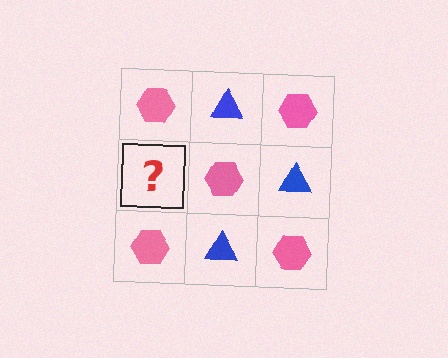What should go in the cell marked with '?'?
The missing cell should contain a blue triangle.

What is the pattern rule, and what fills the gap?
The rule is that it alternates pink hexagon and blue triangle in a checkerboard pattern. The gap should be filled with a blue triangle.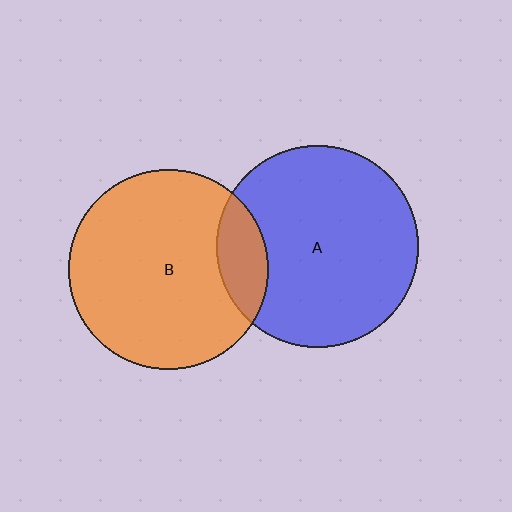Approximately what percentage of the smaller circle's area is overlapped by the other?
Approximately 15%.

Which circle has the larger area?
Circle A (blue).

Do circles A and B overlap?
Yes.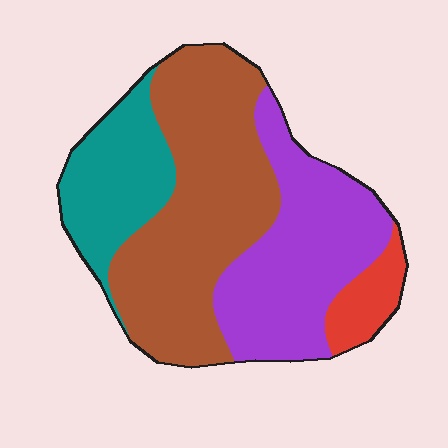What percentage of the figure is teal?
Teal covers 18% of the figure.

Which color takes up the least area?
Red, at roughly 5%.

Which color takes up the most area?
Brown, at roughly 45%.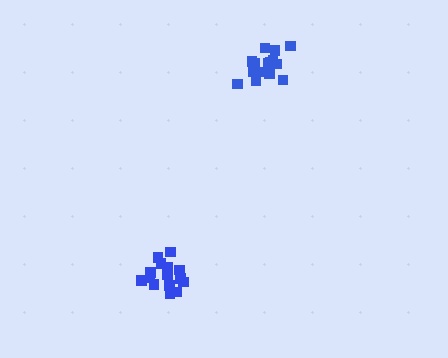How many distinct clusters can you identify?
There are 2 distinct clusters.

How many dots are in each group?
Group 1: 16 dots, Group 2: 15 dots (31 total).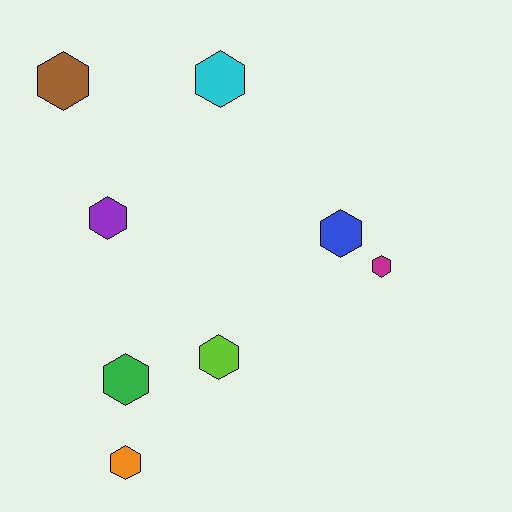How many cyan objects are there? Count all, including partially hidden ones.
There is 1 cyan object.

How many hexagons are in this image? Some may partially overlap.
There are 8 hexagons.